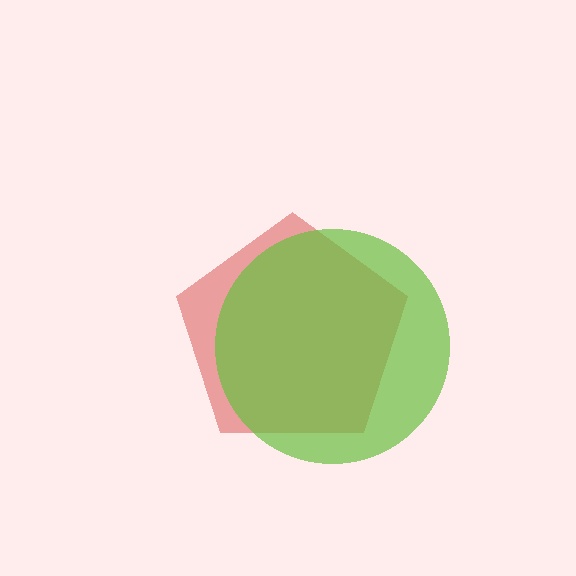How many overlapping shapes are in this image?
There are 2 overlapping shapes in the image.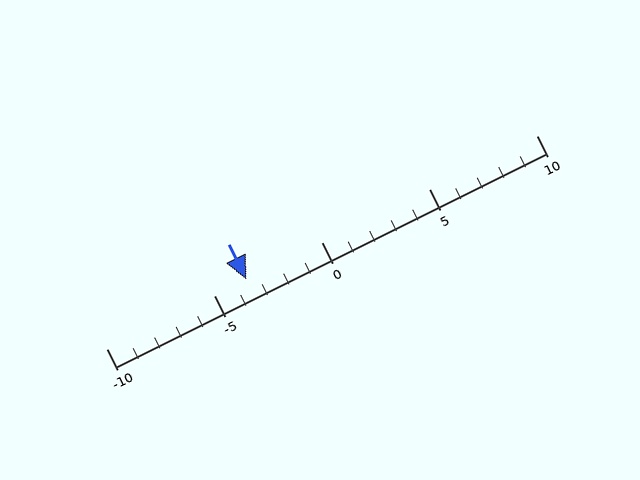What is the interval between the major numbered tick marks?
The major tick marks are spaced 5 units apart.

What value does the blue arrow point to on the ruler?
The blue arrow points to approximately -4.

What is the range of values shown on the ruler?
The ruler shows values from -10 to 10.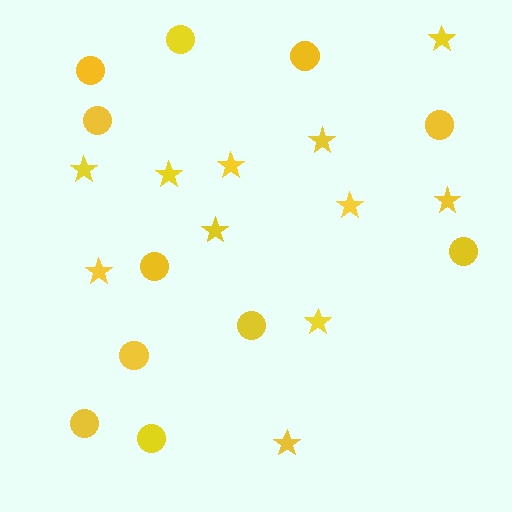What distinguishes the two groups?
There are 2 groups: one group of circles (11) and one group of stars (11).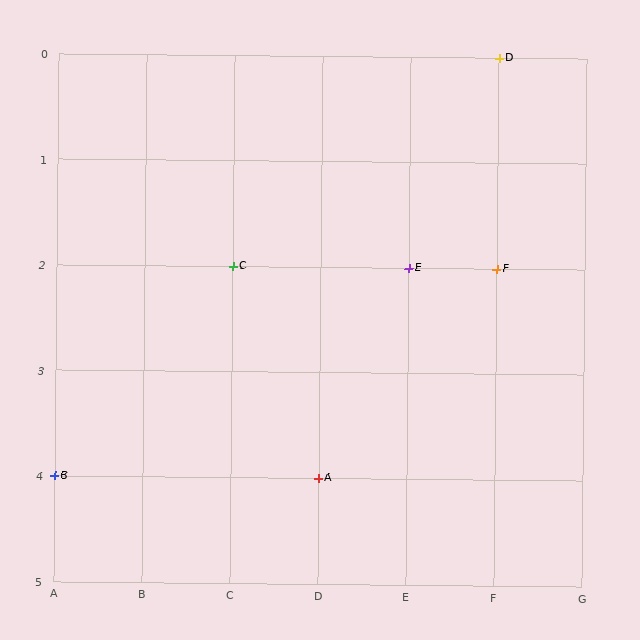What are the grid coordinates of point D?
Point D is at grid coordinates (F, 0).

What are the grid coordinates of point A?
Point A is at grid coordinates (D, 4).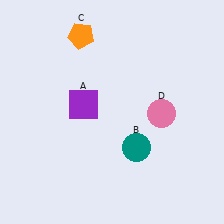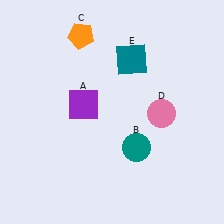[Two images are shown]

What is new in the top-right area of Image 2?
A teal square (E) was added in the top-right area of Image 2.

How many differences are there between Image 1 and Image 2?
There is 1 difference between the two images.